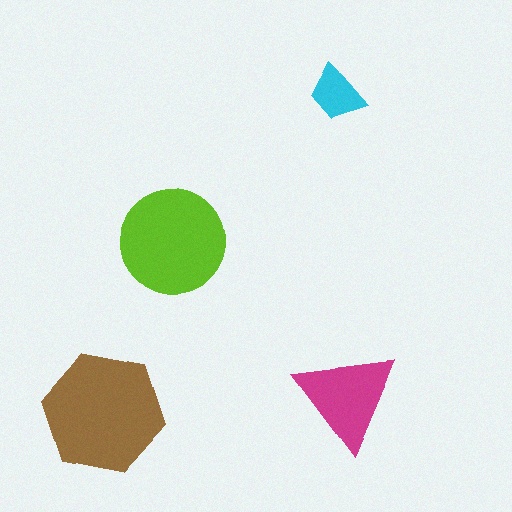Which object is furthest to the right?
The magenta triangle is rightmost.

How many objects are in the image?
There are 4 objects in the image.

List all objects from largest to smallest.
The brown hexagon, the lime circle, the magenta triangle, the cyan trapezoid.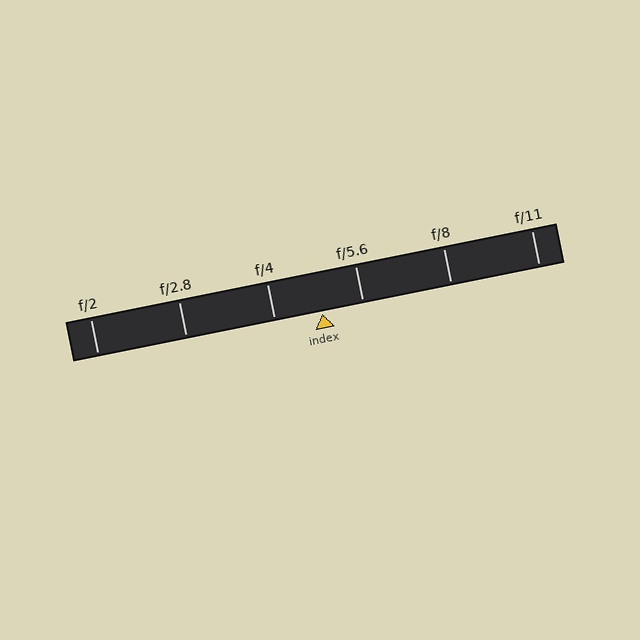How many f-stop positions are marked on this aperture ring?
There are 6 f-stop positions marked.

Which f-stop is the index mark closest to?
The index mark is closest to f/5.6.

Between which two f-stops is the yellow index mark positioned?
The index mark is between f/4 and f/5.6.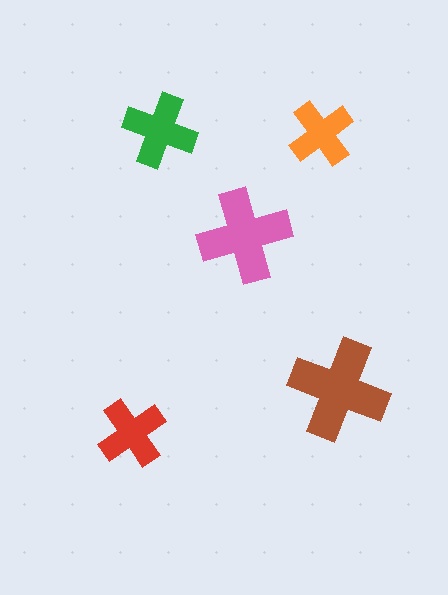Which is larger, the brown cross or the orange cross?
The brown one.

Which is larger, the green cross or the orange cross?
The green one.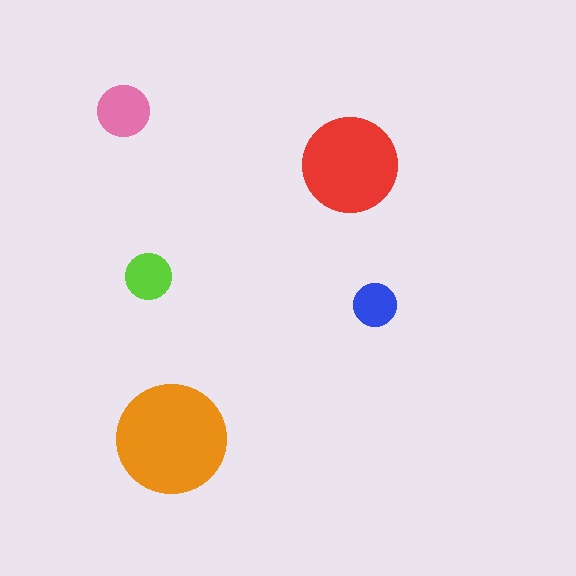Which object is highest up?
The pink circle is topmost.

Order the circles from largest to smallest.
the orange one, the red one, the pink one, the lime one, the blue one.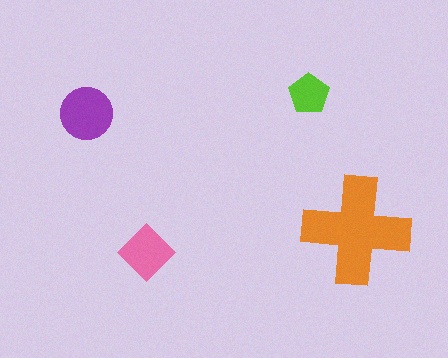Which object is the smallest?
The lime pentagon.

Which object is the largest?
The orange cross.